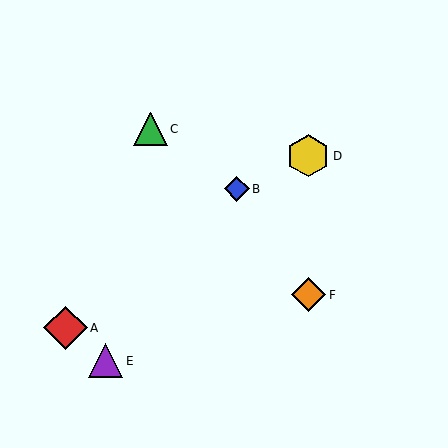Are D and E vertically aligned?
No, D is at x≈308 and E is at x≈106.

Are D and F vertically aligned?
Yes, both are at x≈308.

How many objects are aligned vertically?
2 objects (D, F) are aligned vertically.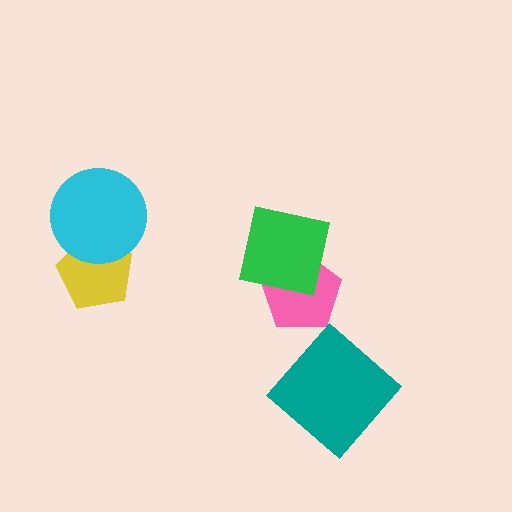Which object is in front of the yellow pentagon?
The cyan circle is in front of the yellow pentagon.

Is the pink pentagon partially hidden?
Yes, it is partially covered by another shape.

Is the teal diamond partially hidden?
No, no other shape covers it.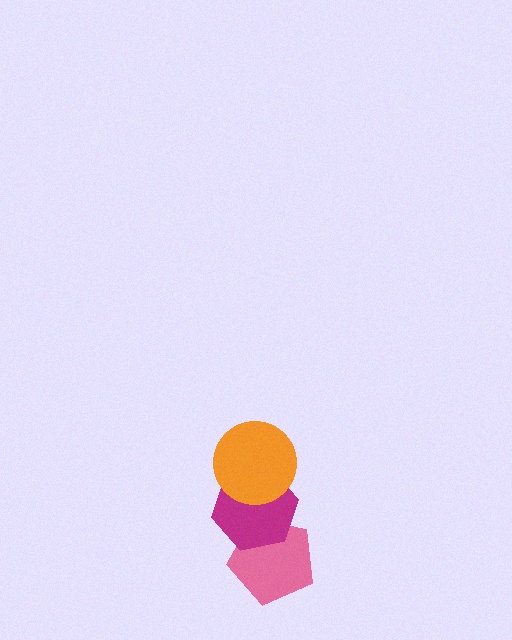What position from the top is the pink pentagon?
The pink pentagon is 3rd from the top.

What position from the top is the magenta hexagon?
The magenta hexagon is 2nd from the top.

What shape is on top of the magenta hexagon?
The orange circle is on top of the magenta hexagon.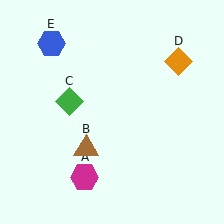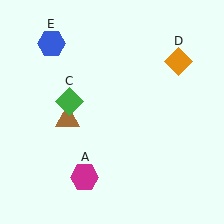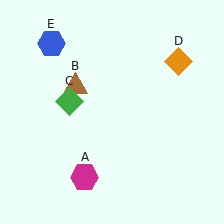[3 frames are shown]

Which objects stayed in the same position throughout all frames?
Magenta hexagon (object A) and green diamond (object C) and orange diamond (object D) and blue hexagon (object E) remained stationary.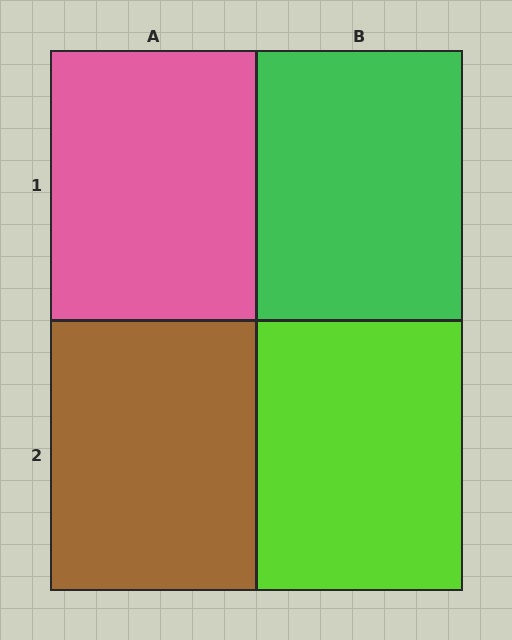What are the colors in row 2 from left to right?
Brown, lime.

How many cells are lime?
1 cell is lime.